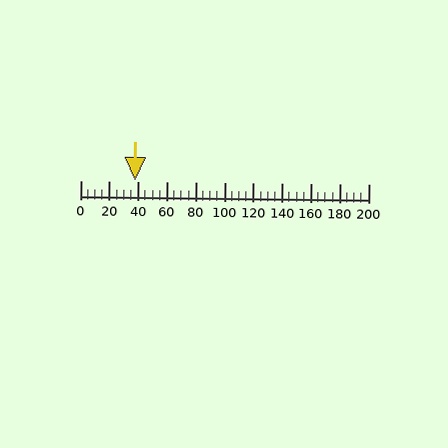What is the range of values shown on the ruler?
The ruler shows values from 0 to 200.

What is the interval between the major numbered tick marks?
The major tick marks are spaced 20 units apart.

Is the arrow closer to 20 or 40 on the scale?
The arrow is closer to 40.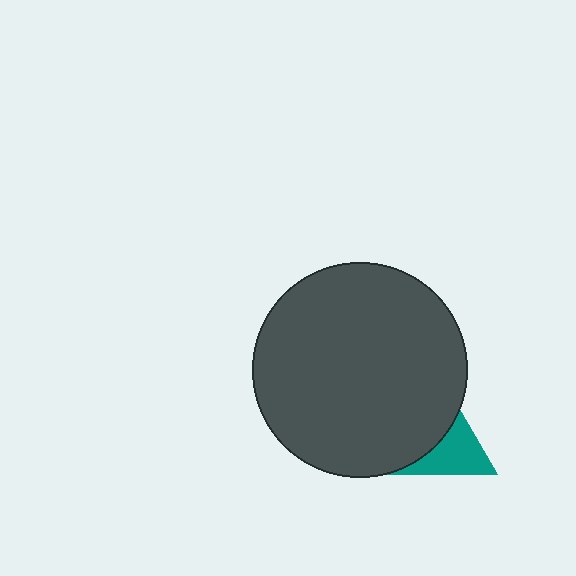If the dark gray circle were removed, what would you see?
You would see the complete teal triangle.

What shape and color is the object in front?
The object in front is a dark gray circle.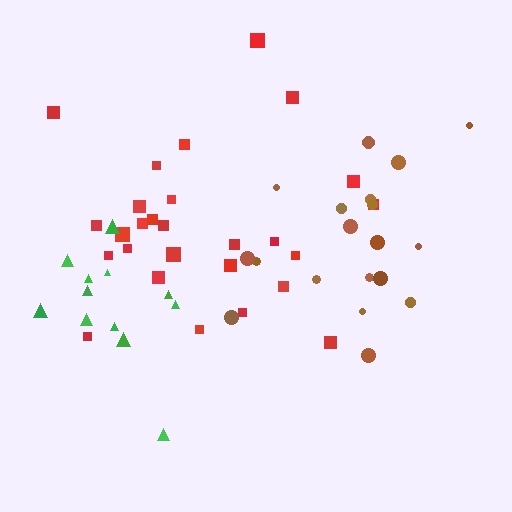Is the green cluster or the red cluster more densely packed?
Red.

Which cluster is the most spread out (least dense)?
Green.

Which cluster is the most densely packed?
Brown.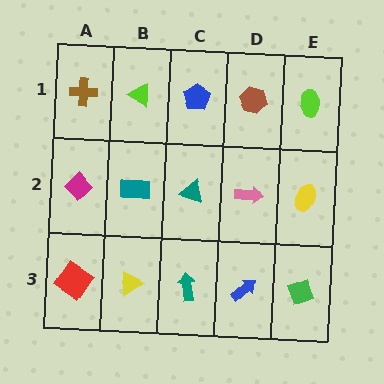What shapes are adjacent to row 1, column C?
A teal triangle (row 2, column C), a lime triangle (row 1, column B), a brown hexagon (row 1, column D).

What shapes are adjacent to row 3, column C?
A teal triangle (row 2, column C), a yellow triangle (row 3, column B), a blue arrow (row 3, column D).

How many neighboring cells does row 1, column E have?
2.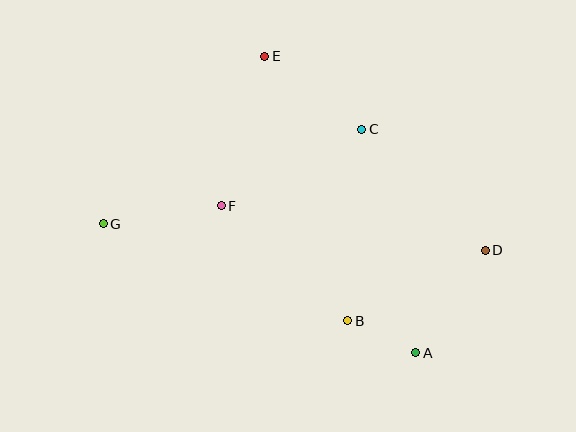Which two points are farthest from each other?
Points D and G are farthest from each other.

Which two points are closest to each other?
Points A and B are closest to each other.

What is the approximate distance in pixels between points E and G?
The distance between E and G is approximately 233 pixels.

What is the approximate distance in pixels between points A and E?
The distance between A and E is approximately 333 pixels.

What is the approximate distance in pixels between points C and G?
The distance between C and G is approximately 275 pixels.